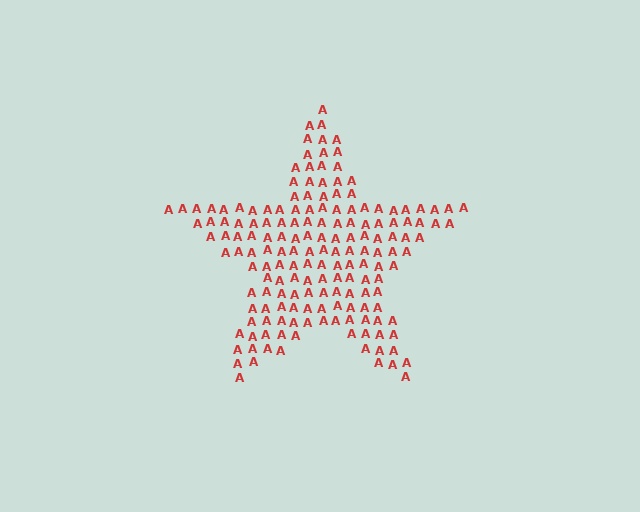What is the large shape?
The large shape is a star.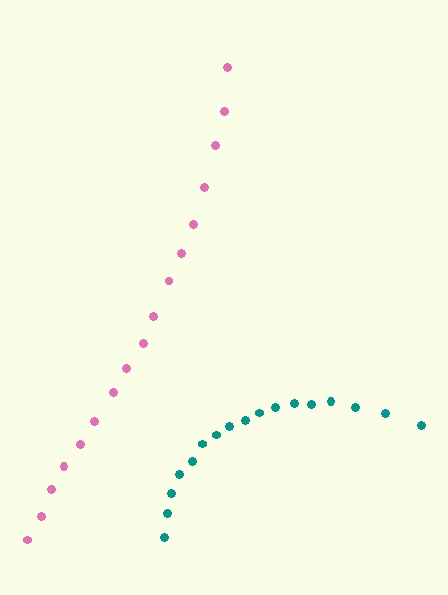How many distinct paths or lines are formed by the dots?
There are 2 distinct paths.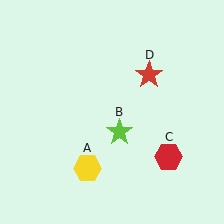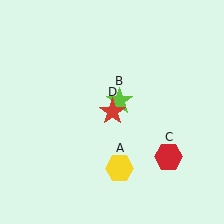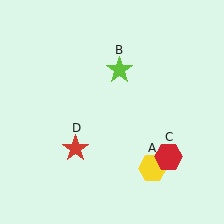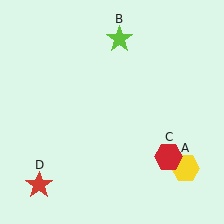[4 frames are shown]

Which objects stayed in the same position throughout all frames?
Red hexagon (object C) remained stationary.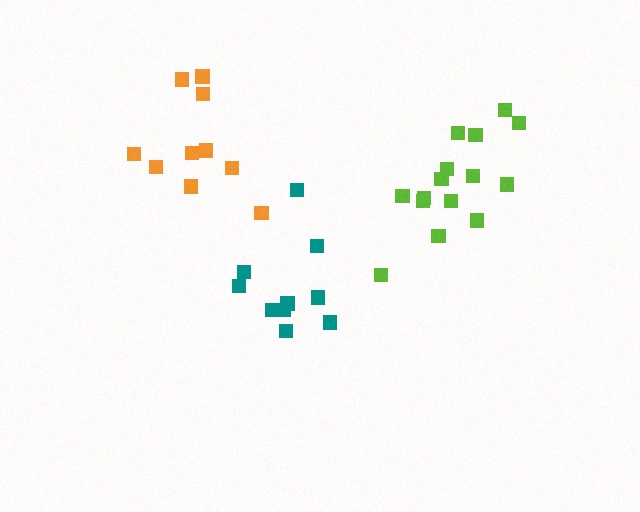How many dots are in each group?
Group 1: 15 dots, Group 2: 10 dots, Group 3: 10 dots (35 total).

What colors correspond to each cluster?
The clusters are colored: lime, teal, orange.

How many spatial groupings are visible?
There are 3 spatial groupings.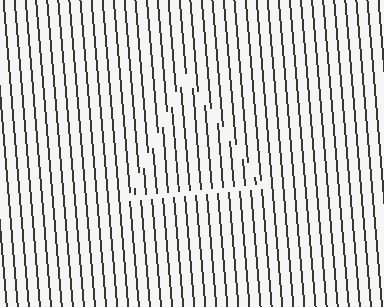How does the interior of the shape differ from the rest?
The interior of the shape contains the same grating, shifted by half a period — the contour is defined by the phase discontinuity where line-ends from the inner and outer gratings abut.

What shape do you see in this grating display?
An illusory triangle. The interior of the shape contains the same grating, shifted by half a period — the contour is defined by the phase discontinuity where line-ends from the inner and outer gratings abut.